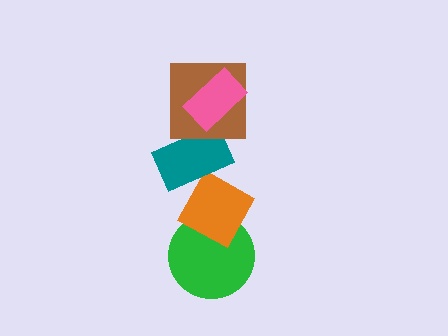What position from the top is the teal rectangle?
The teal rectangle is 3rd from the top.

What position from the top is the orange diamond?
The orange diamond is 4th from the top.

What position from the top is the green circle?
The green circle is 5th from the top.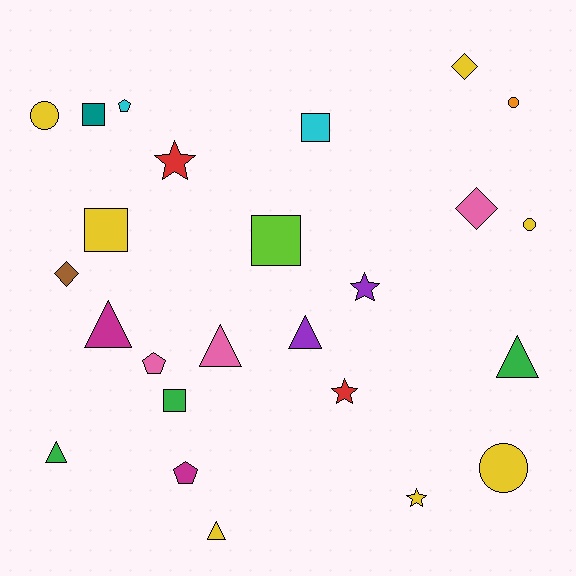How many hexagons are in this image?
There are no hexagons.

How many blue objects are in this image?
There are no blue objects.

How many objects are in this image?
There are 25 objects.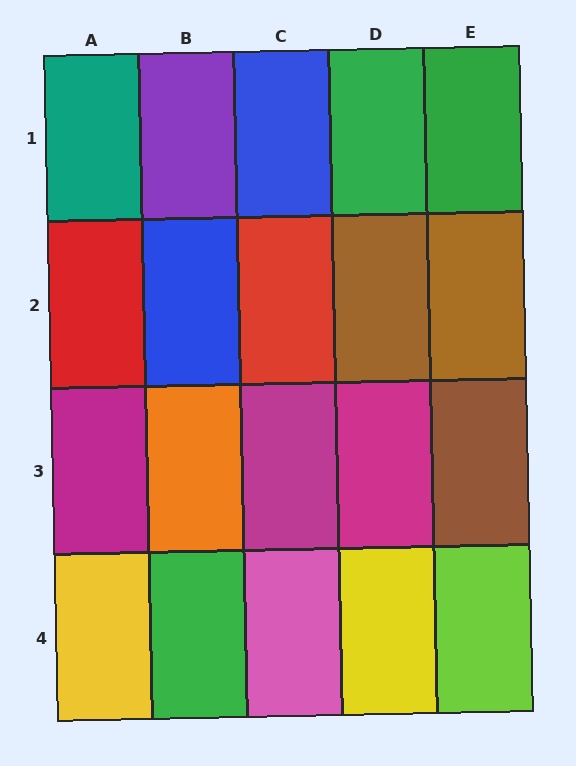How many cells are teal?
1 cell is teal.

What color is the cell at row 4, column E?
Lime.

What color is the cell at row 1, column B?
Purple.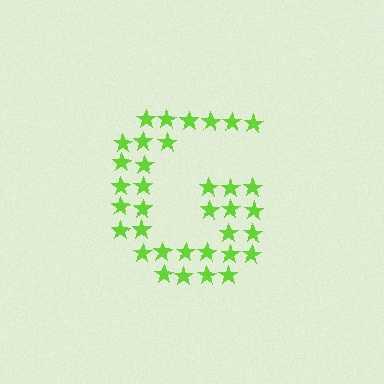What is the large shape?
The large shape is the letter G.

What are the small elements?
The small elements are stars.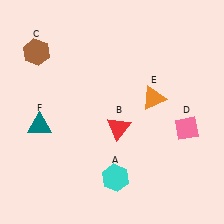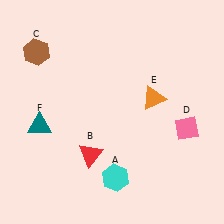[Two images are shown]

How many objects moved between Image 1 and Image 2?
1 object moved between the two images.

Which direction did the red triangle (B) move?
The red triangle (B) moved left.